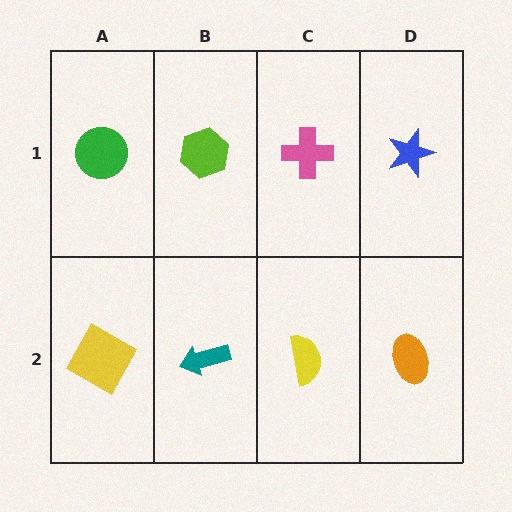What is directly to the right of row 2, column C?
An orange ellipse.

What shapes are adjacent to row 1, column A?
A yellow square (row 2, column A), a lime hexagon (row 1, column B).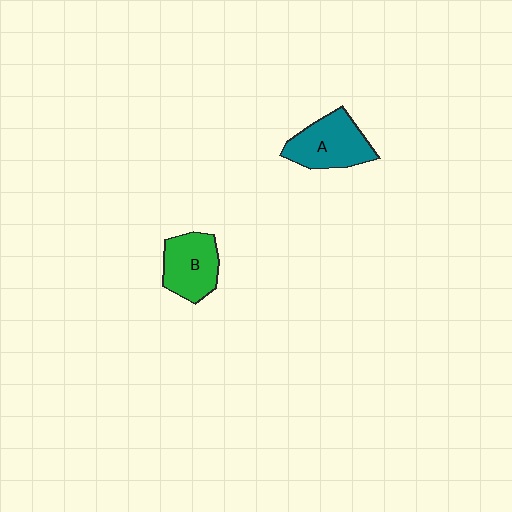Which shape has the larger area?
Shape A (teal).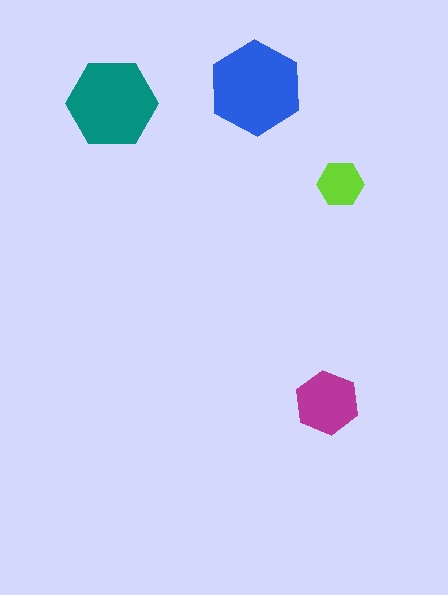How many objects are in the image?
There are 4 objects in the image.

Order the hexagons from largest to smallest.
the blue one, the teal one, the magenta one, the lime one.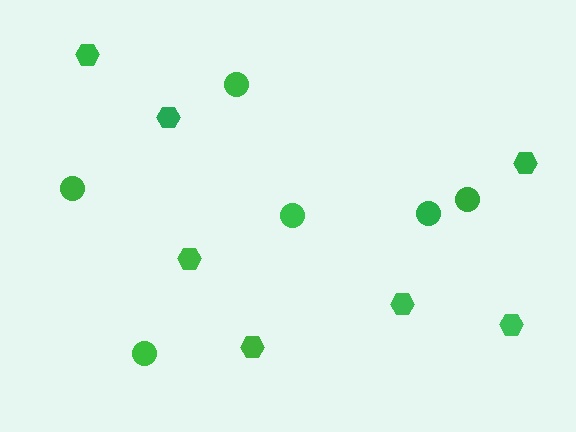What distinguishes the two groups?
There are 2 groups: one group of hexagons (7) and one group of circles (6).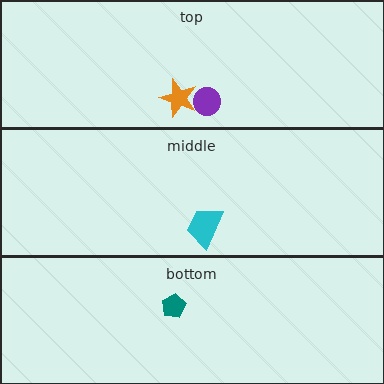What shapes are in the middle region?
The cyan trapezoid.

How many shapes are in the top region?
2.